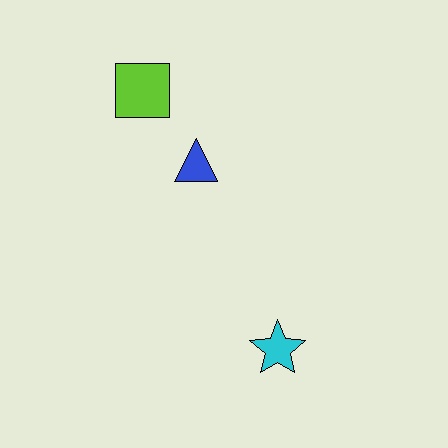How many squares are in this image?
There is 1 square.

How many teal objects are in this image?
There are no teal objects.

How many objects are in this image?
There are 3 objects.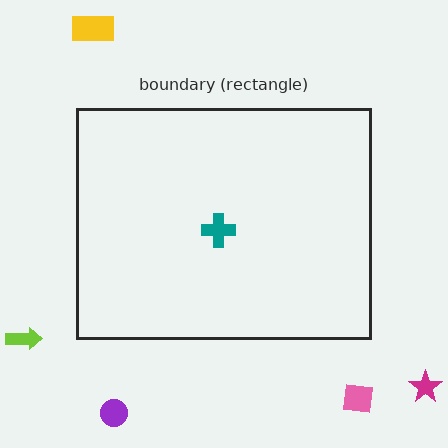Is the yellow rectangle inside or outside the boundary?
Outside.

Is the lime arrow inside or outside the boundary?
Outside.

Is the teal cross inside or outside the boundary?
Inside.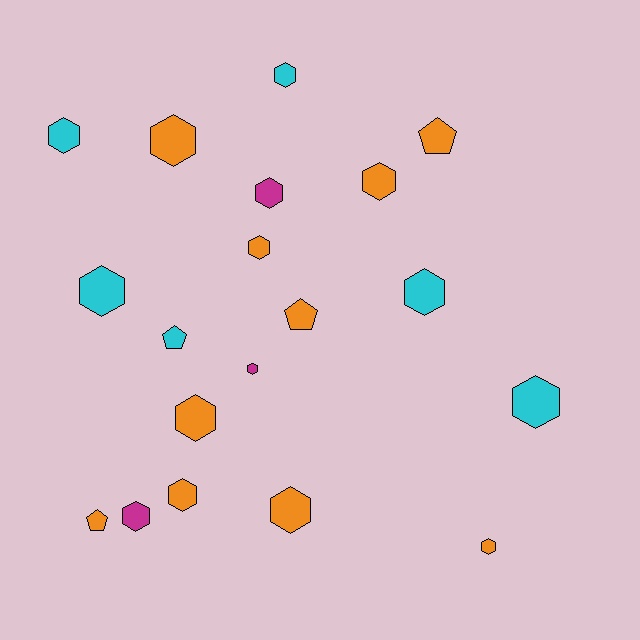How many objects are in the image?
There are 19 objects.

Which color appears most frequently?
Orange, with 10 objects.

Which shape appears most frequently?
Hexagon, with 15 objects.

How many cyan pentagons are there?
There is 1 cyan pentagon.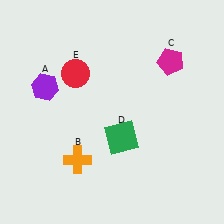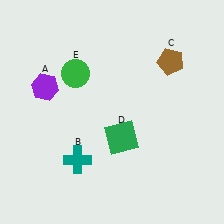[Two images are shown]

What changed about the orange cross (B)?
In Image 1, B is orange. In Image 2, it changed to teal.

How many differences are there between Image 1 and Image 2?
There are 3 differences between the two images.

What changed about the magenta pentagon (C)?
In Image 1, C is magenta. In Image 2, it changed to brown.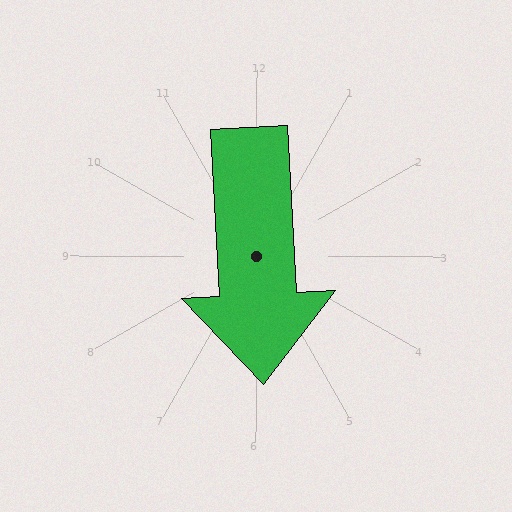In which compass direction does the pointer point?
South.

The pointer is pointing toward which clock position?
Roughly 6 o'clock.